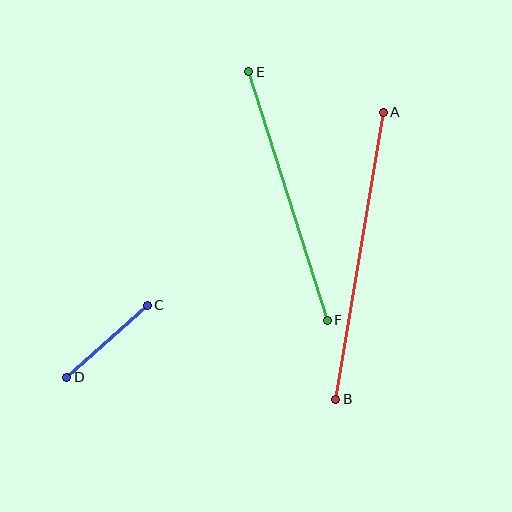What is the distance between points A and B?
The distance is approximately 291 pixels.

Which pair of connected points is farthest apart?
Points A and B are farthest apart.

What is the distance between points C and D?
The distance is approximately 108 pixels.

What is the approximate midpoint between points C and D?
The midpoint is at approximately (107, 341) pixels.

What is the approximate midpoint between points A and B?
The midpoint is at approximately (360, 256) pixels.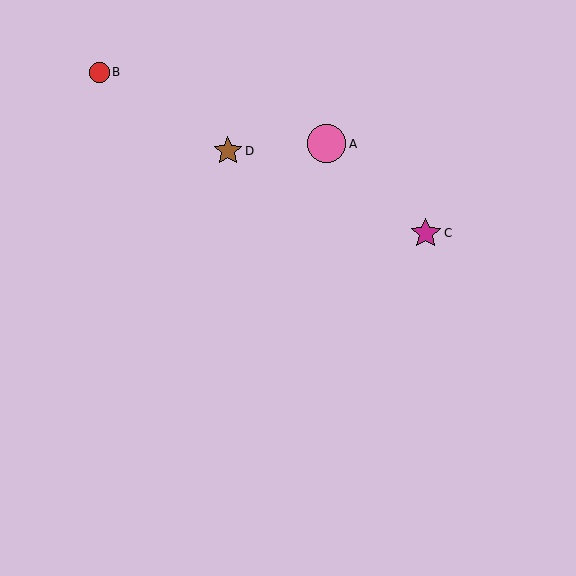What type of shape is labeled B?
Shape B is a red circle.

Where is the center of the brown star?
The center of the brown star is at (228, 151).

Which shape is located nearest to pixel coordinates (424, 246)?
The magenta star (labeled C) at (426, 233) is nearest to that location.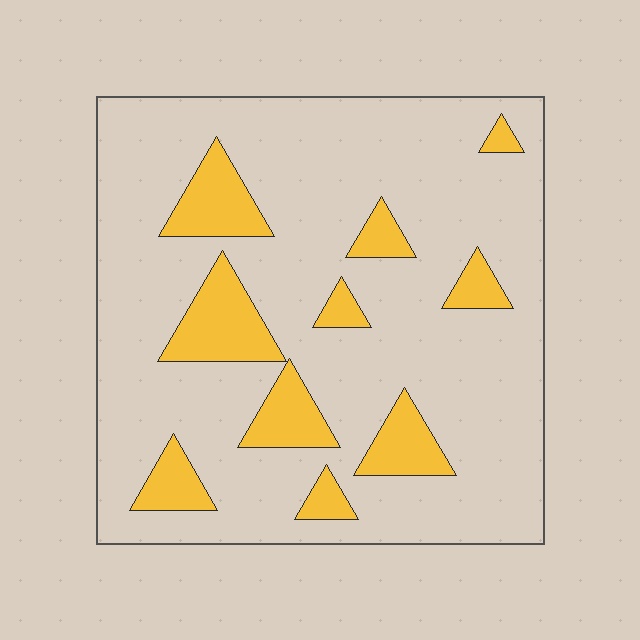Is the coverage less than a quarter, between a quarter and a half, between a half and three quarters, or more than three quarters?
Less than a quarter.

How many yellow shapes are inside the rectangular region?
10.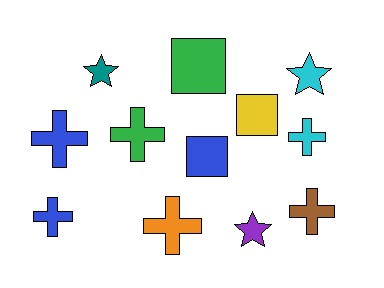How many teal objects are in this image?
There is 1 teal object.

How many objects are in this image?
There are 12 objects.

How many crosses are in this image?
There are 6 crosses.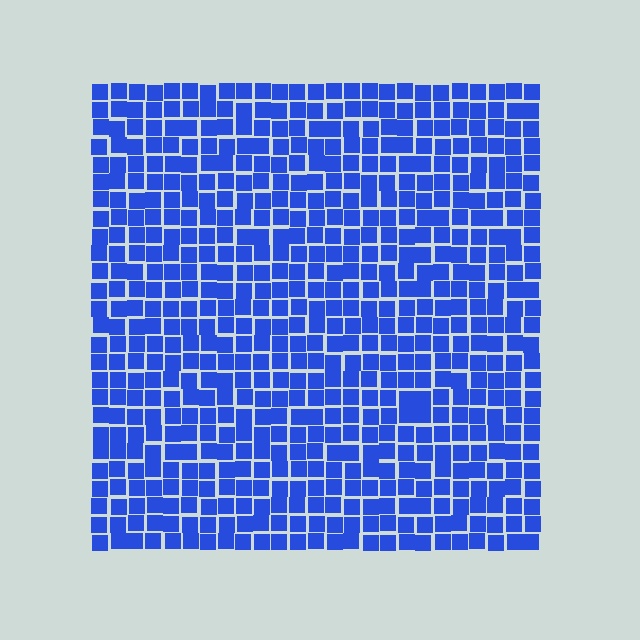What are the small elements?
The small elements are squares.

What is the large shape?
The large shape is a square.